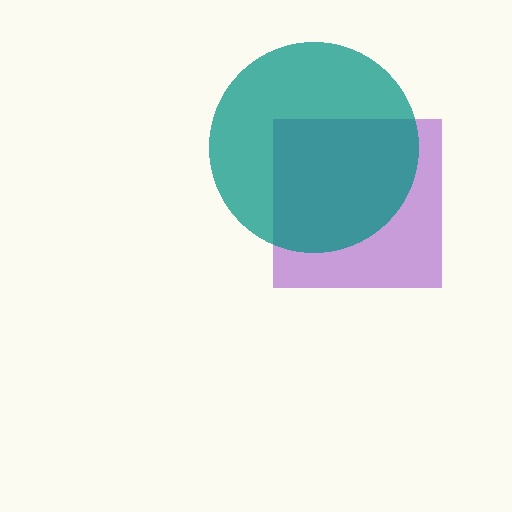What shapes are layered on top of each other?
The layered shapes are: a purple square, a teal circle.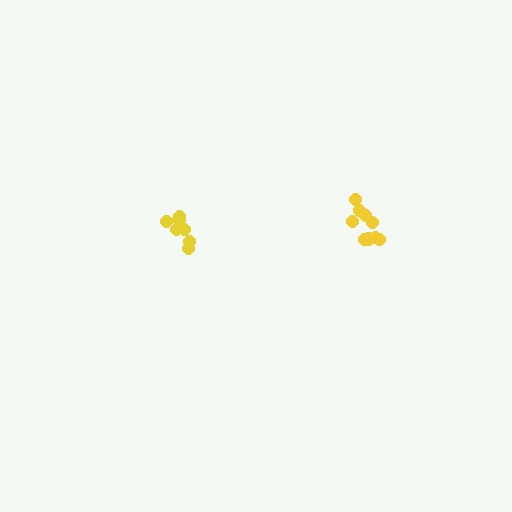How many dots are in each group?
Group 1: 9 dots, Group 2: 7 dots (16 total).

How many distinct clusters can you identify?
There are 2 distinct clusters.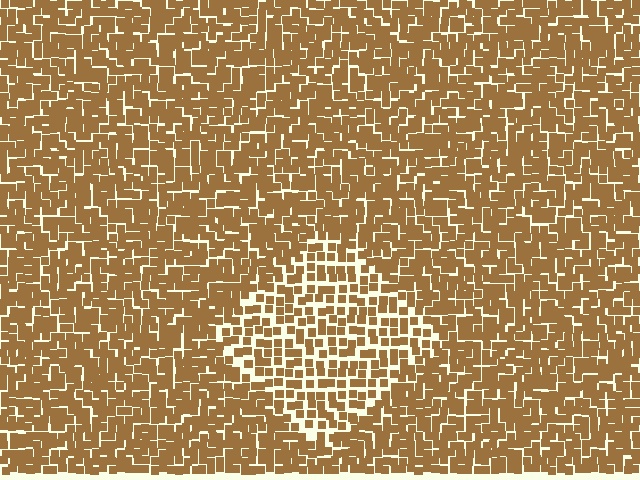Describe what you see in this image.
The image contains small brown elements arranged at two different densities. A diamond-shaped region is visible where the elements are less densely packed than the surrounding area.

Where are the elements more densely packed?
The elements are more densely packed outside the diamond boundary.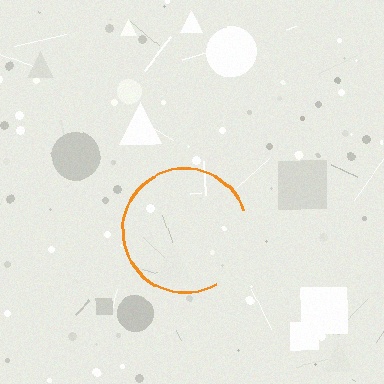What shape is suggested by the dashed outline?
The dashed outline suggests a circle.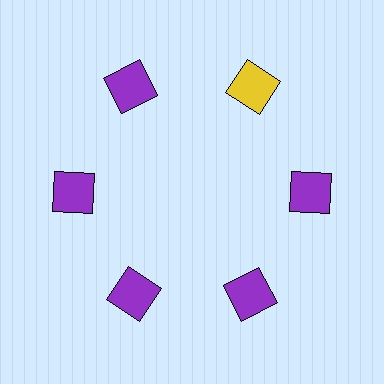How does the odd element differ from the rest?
It has a different color: yellow instead of purple.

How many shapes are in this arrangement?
There are 6 shapes arranged in a ring pattern.